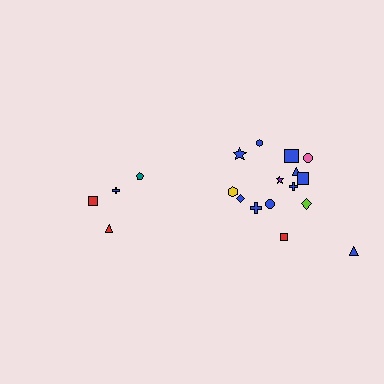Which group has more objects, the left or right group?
The right group.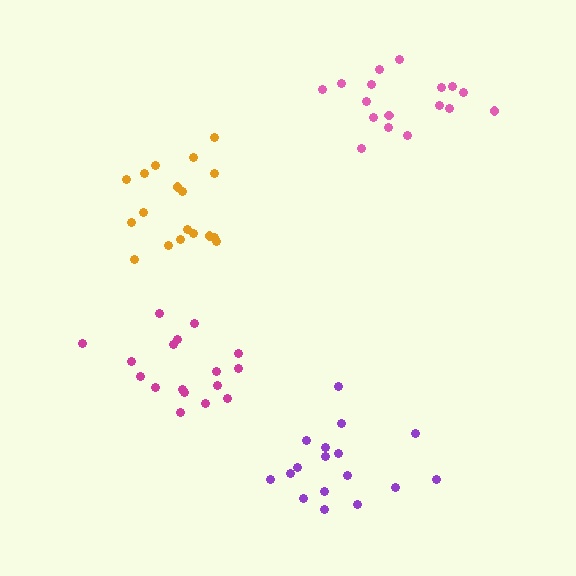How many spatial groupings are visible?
There are 4 spatial groupings.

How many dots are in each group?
Group 1: 17 dots, Group 2: 17 dots, Group 3: 18 dots, Group 4: 17 dots (69 total).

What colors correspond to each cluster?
The clusters are colored: magenta, pink, orange, purple.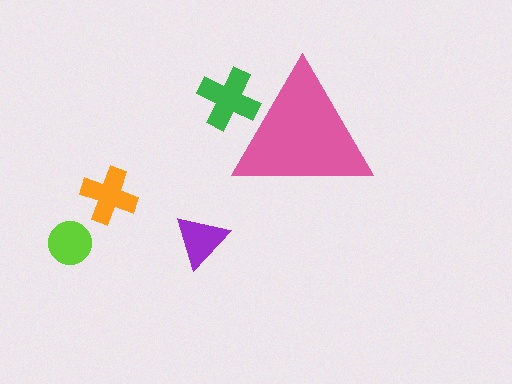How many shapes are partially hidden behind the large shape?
1 shape is partially hidden.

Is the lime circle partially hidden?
No, the lime circle is fully visible.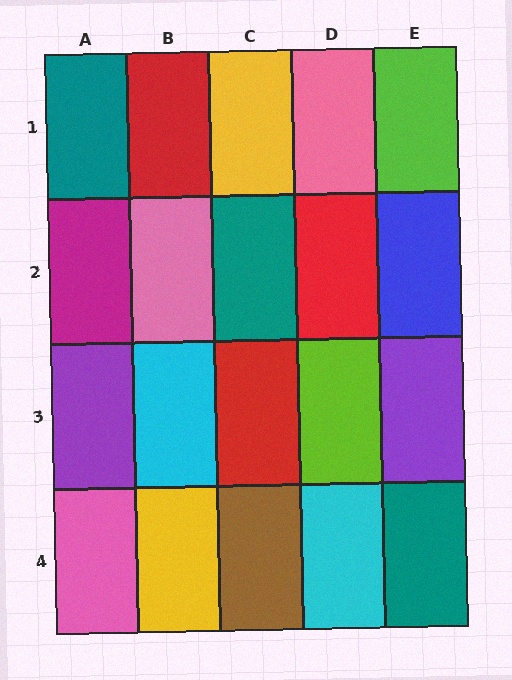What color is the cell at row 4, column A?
Pink.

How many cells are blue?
1 cell is blue.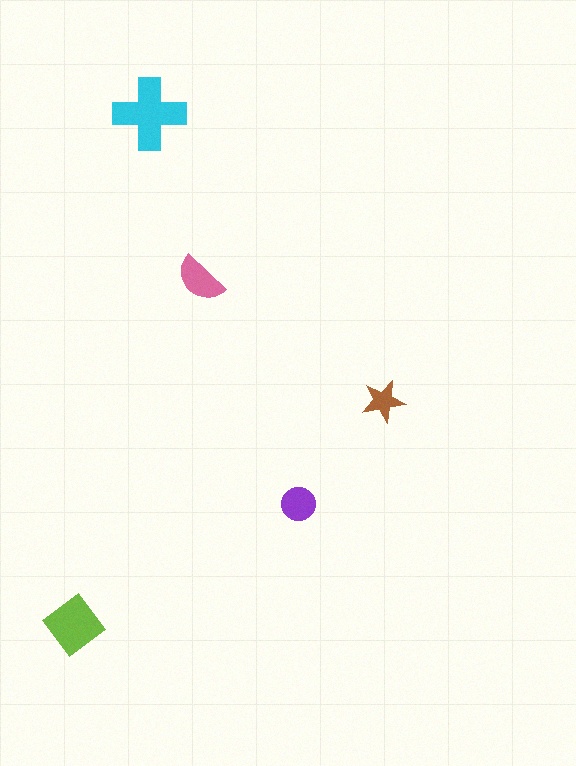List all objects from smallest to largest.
The brown star, the purple circle, the pink semicircle, the lime diamond, the cyan cross.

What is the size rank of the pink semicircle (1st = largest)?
3rd.